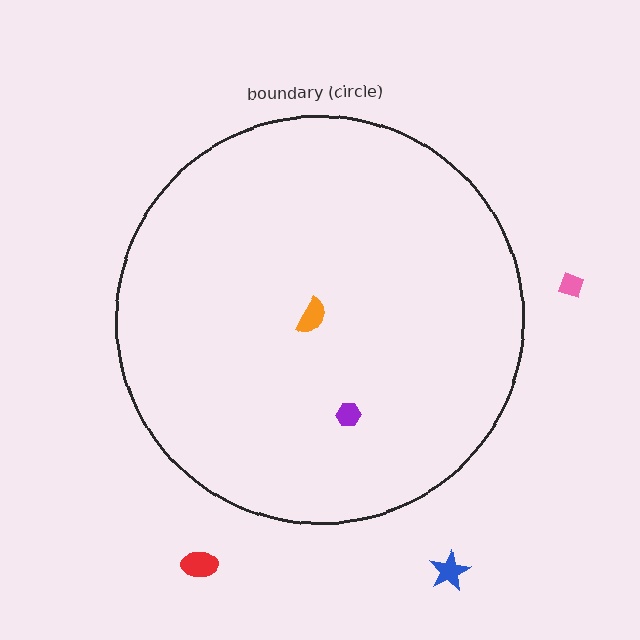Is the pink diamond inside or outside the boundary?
Outside.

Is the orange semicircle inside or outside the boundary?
Inside.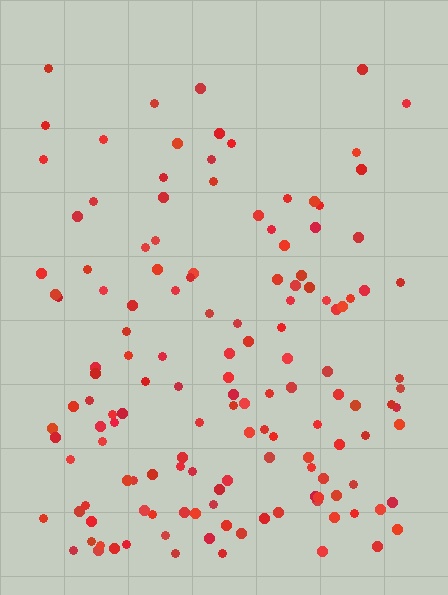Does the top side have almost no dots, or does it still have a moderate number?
Still a moderate number, just noticeably fewer than the bottom.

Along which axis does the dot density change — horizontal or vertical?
Vertical.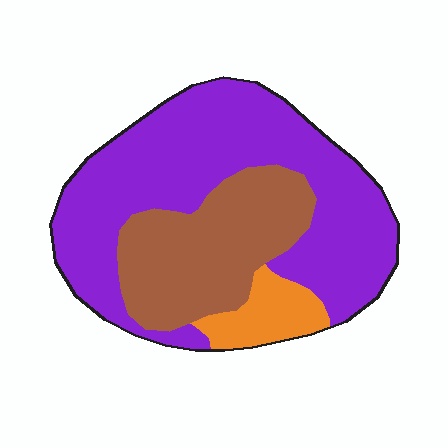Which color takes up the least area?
Orange, at roughly 10%.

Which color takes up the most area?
Purple, at roughly 60%.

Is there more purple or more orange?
Purple.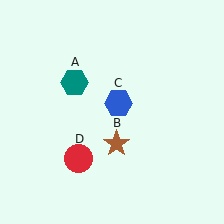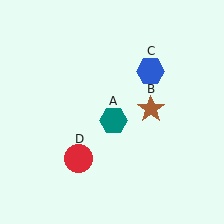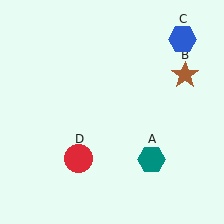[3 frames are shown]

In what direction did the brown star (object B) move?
The brown star (object B) moved up and to the right.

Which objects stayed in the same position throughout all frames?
Red circle (object D) remained stationary.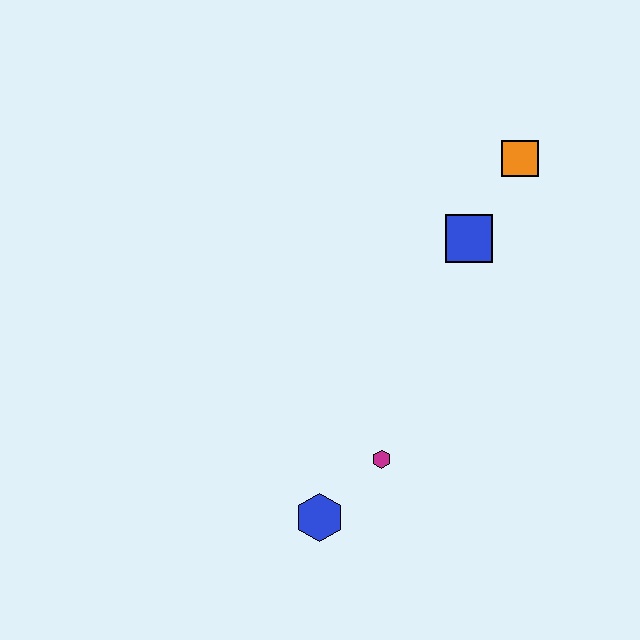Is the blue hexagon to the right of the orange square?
No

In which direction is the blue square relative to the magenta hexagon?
The blue square is above the magenta hexagon.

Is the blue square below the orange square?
Yes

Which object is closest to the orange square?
The blue square is closest to the orange square.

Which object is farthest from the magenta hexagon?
The orange square is farthest from the magenta hexagon.